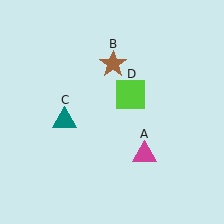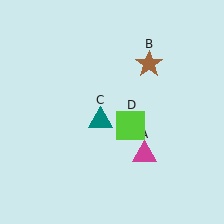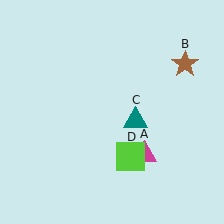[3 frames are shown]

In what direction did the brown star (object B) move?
The brown star (object B) moved right.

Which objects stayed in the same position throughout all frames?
Magenta triangle (object A) remained stationary.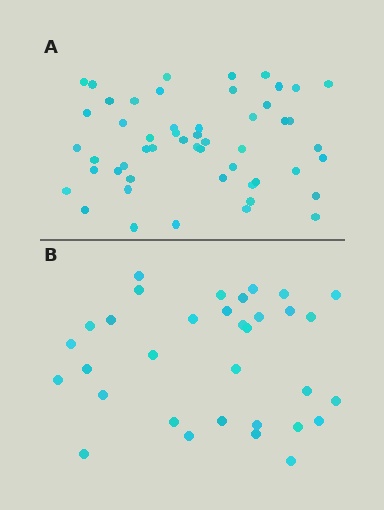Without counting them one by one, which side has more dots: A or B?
Region A (the top region) has more dots.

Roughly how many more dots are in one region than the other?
Region A has approximately 20 more dots than region B.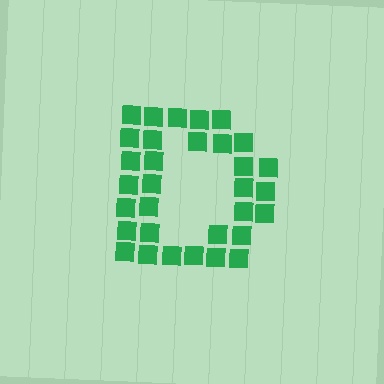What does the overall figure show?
The overall figure shows the letter D.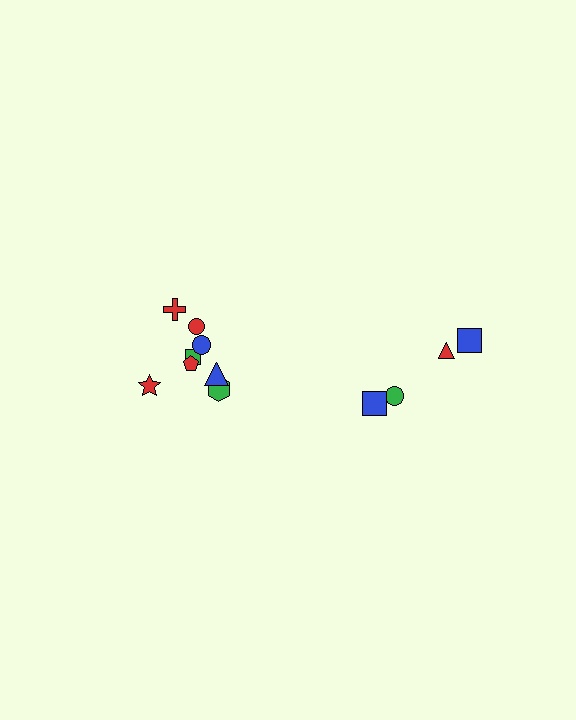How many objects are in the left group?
There are 8 objects.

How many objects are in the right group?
There are 4 objects.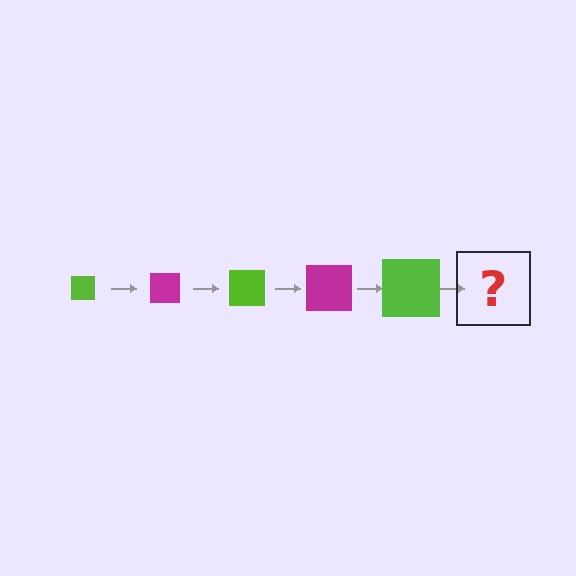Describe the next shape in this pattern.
It should be a magenta square, larger than the previous one.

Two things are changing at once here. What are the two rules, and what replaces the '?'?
The two rules are that the square grows larger each step and the color cycles through lime and magenta. The '?' should be a magenta square, larger than the previous one.